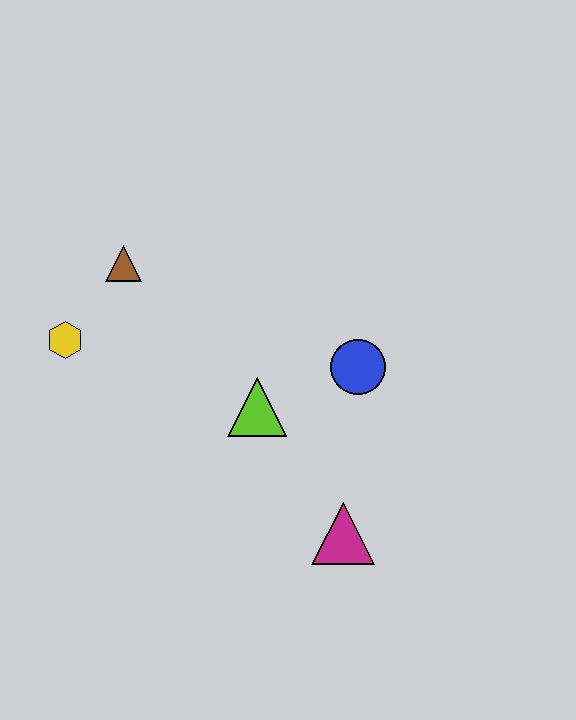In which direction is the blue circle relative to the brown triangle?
The blue circle is to the right of the brown triangle.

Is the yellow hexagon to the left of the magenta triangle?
Yes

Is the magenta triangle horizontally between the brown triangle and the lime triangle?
No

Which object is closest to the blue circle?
The lime triangle is closest to the blue circle.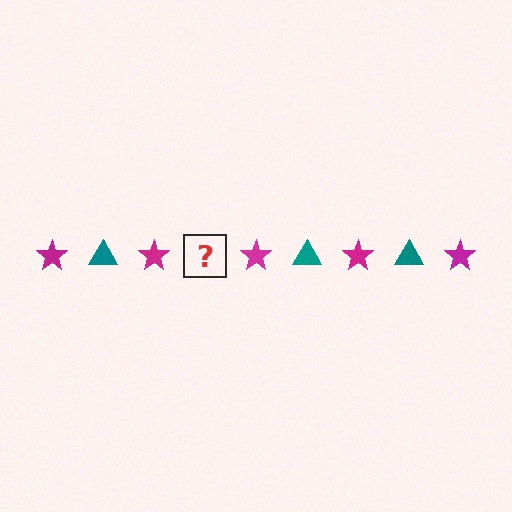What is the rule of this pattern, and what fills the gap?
The rule is that the pattern alternates between magenta star and teal triangle. The gap should be filled with a teal triangle.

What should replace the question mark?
The question mark should be replaced with a teal triangle.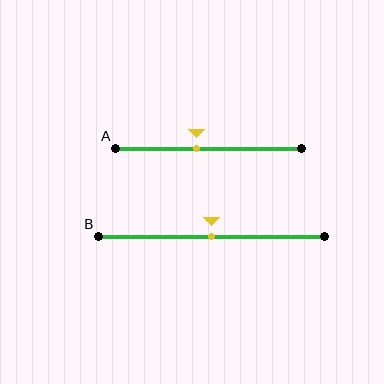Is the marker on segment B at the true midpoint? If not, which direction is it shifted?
Yes, the marker on segment B is at the true midpoint.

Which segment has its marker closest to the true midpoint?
Segment B has its marker closest to the true midpoint.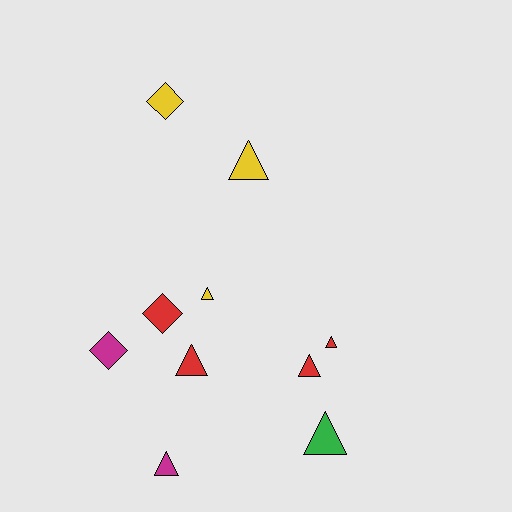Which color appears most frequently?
Red, with 4 objects.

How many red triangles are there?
There are 3 red triangles.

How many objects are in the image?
There are 10 objects.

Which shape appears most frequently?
Triangle, with 7 objects.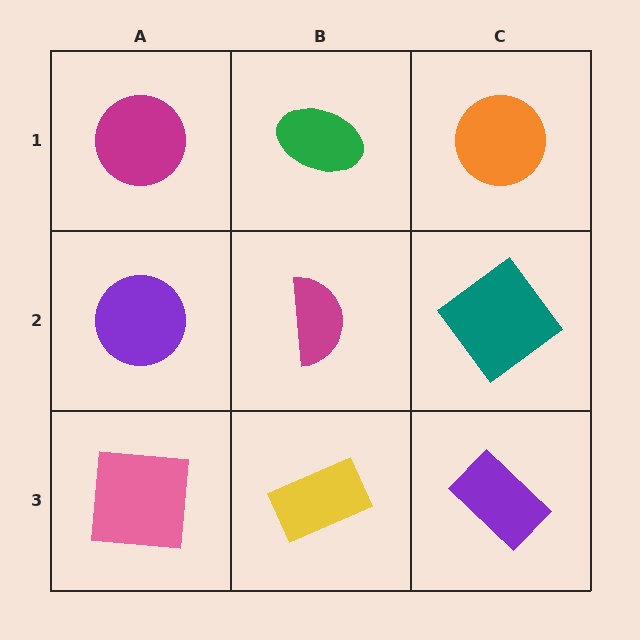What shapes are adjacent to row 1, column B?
A magenta semicircle (row 2, column B), a magenta circle (row 1, column A), an orange circle (row 1, column C).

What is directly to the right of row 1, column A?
A green ellipse.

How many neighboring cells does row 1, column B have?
3.